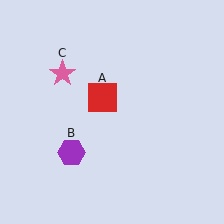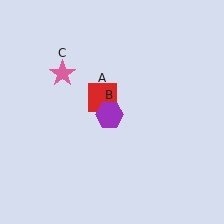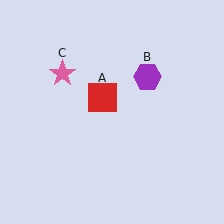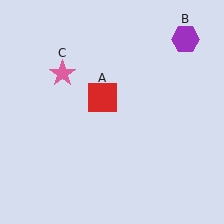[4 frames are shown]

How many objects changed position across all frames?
1 object changed position: purple hexagon (object B).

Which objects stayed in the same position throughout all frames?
Red square (object A) and pink star (object C) remained stationary.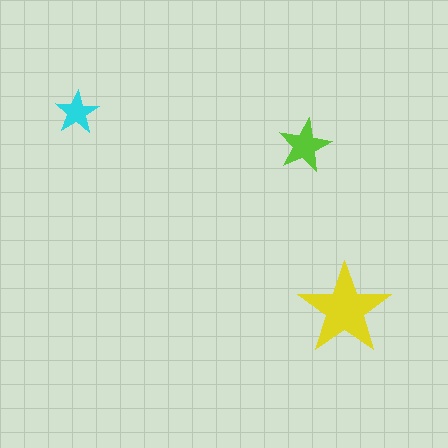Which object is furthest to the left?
The cyan star is leftmost.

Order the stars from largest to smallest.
the yellow one, the lime one, the cyan one.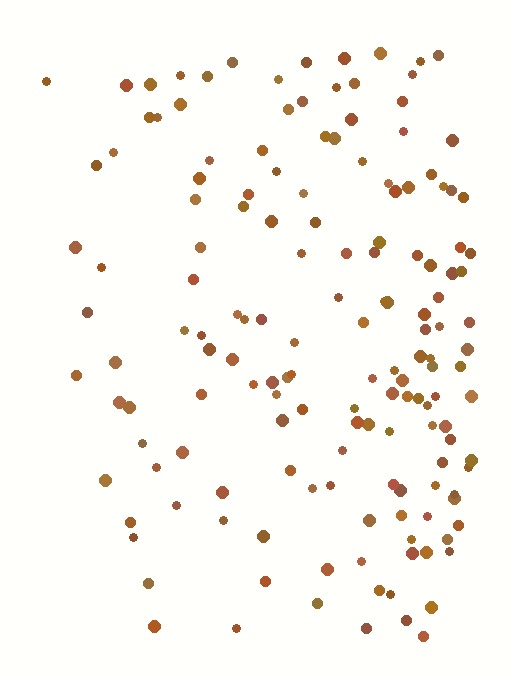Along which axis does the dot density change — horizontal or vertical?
Horizontal.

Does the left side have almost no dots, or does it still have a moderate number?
Still a moderate number, just noticeably fewer than the right.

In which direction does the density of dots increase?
From left to right, with the right side densest.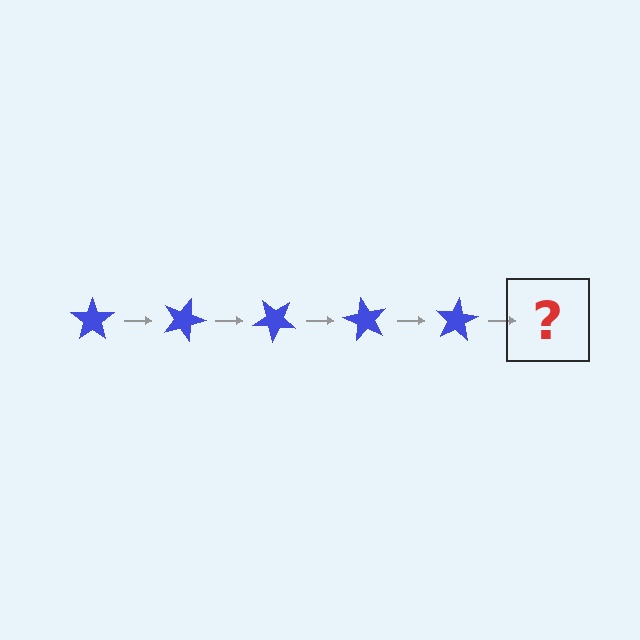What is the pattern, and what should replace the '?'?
The pattern is that the star rotates 20 degrees each step. The '?' should be a blue star rotated 100 degrees.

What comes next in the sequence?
The next element should be a blue star rotated 100 degrees.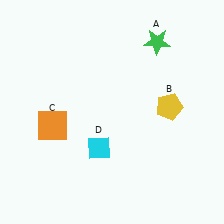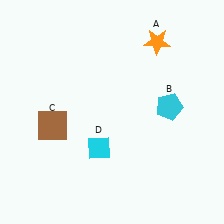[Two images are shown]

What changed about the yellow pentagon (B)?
In Image 1, B is yellow. In Image 2, it changed to cyan.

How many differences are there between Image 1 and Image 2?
There are 3 differences between the two images.